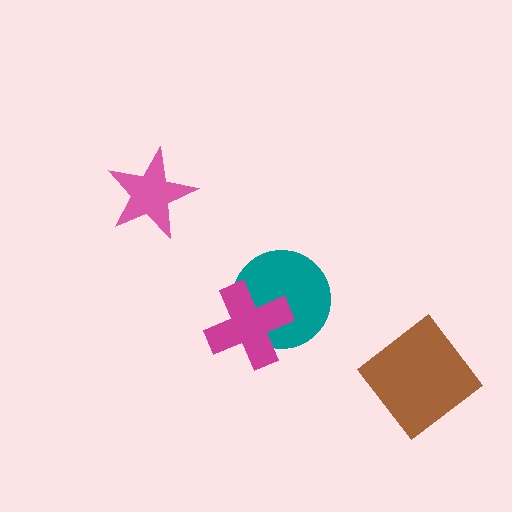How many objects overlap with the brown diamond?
0 objects overlap with the brown diamond.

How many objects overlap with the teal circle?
1 object overlaps with the teal circle.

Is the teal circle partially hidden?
Yes, it is partially covered by another shape.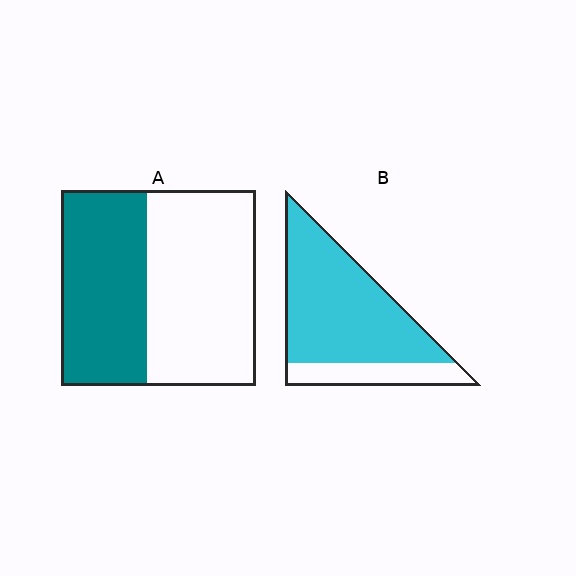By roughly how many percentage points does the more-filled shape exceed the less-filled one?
By roughly 35 percentage points (B over A).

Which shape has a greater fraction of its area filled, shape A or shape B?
Shape B.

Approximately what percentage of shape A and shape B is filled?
A is approximately 45% and B is approximately 80%.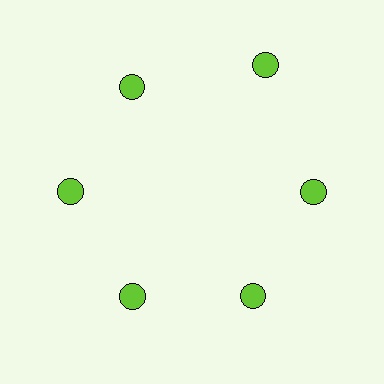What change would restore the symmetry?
The symmetry would be restored by moving it inward, back onto the ring so that all 6 circles sit at equal angles and equal distance from the center.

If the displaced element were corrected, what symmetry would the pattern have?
It would have 6-fold rotational symmetry — the pattern would map onto itself every 60 degrees.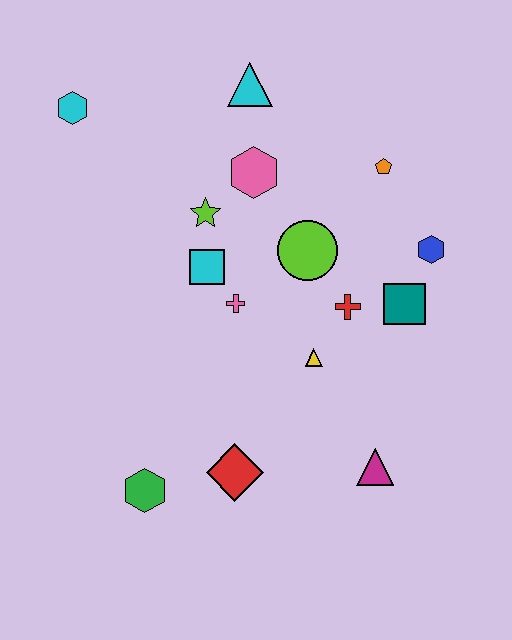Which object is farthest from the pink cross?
The cyan hexagon is farthest from the pink cross.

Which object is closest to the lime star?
The cyan square is closest to the lime star.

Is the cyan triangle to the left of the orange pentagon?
Yes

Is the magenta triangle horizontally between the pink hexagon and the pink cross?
No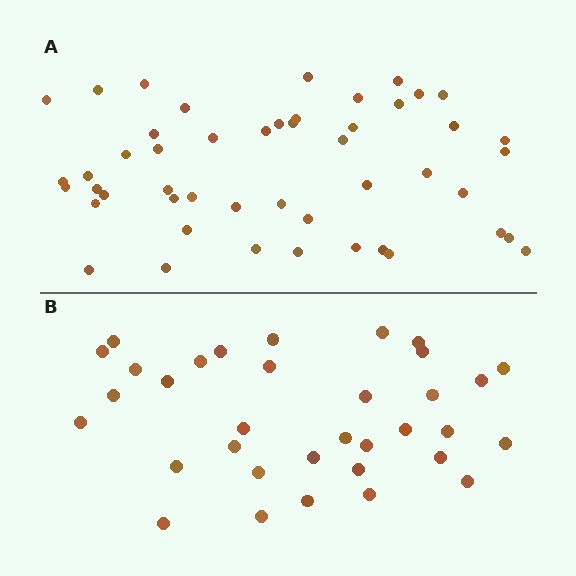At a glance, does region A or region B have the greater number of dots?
Region A (the top region) has more dots.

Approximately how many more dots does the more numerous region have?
Region A has approximately 15 more dots than region B.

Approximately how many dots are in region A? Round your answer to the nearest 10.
About 50 dots. (The exact count is 49, which rounds to 50.)